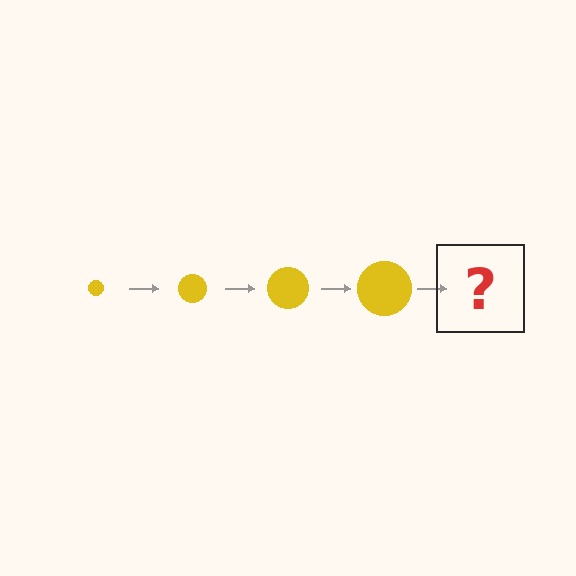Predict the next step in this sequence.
The next step is a yellow circle, larger than the previous one.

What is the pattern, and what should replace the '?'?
The pattern is that the circle gets progressively larger each step. The '?' should be a yellow circle, larger than the previous one.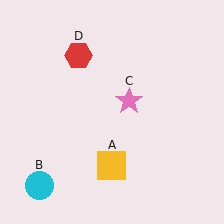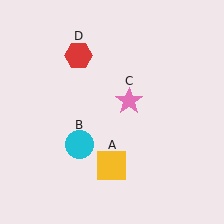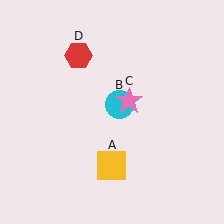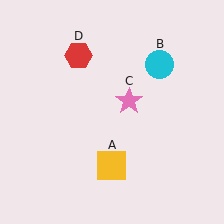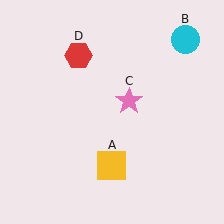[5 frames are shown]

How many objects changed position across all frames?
1 object changed position: cyan circle (object B).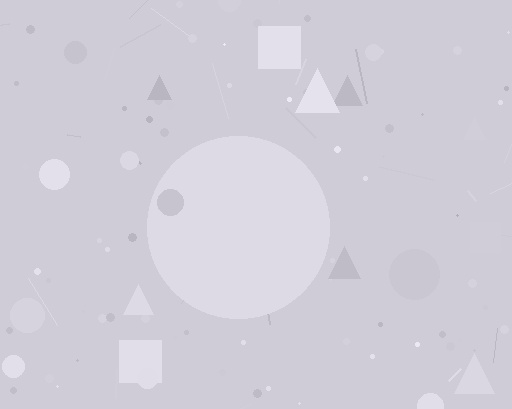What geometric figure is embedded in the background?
A circle is embedded in the background.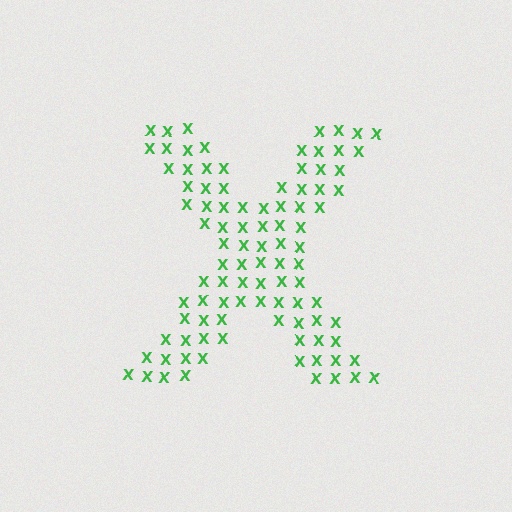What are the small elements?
The small elements are letter X's.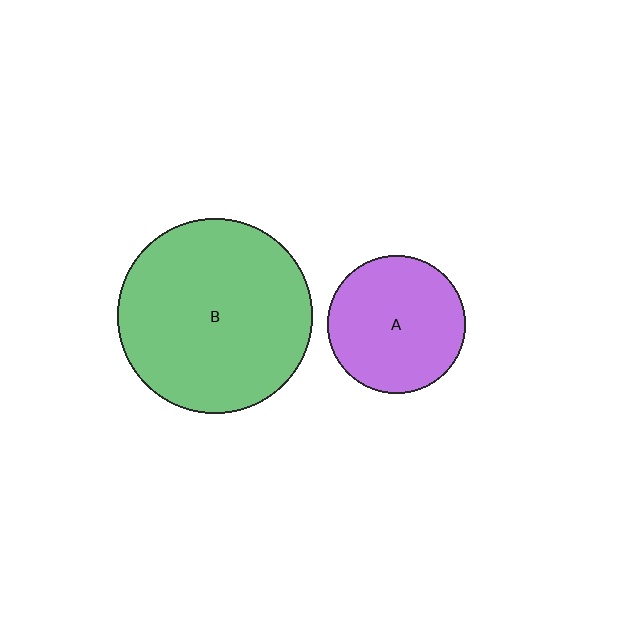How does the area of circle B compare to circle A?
Approximately 2.0 times.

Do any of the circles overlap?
No, none of the circles overlap.